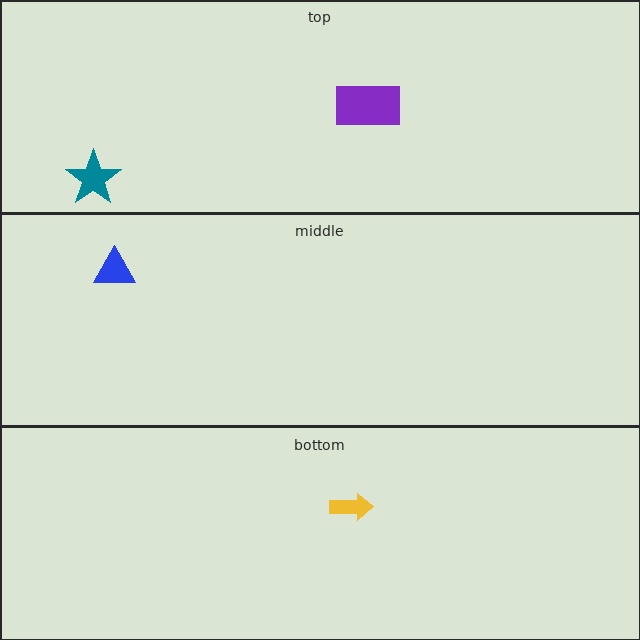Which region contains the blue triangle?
The middle region.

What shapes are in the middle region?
The blue triangle.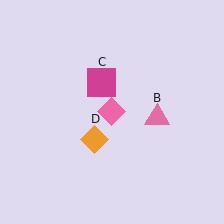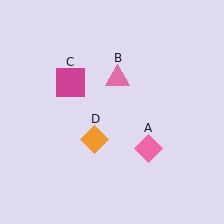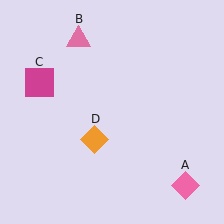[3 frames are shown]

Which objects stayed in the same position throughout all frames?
Orange diamond (object D) remained stationary.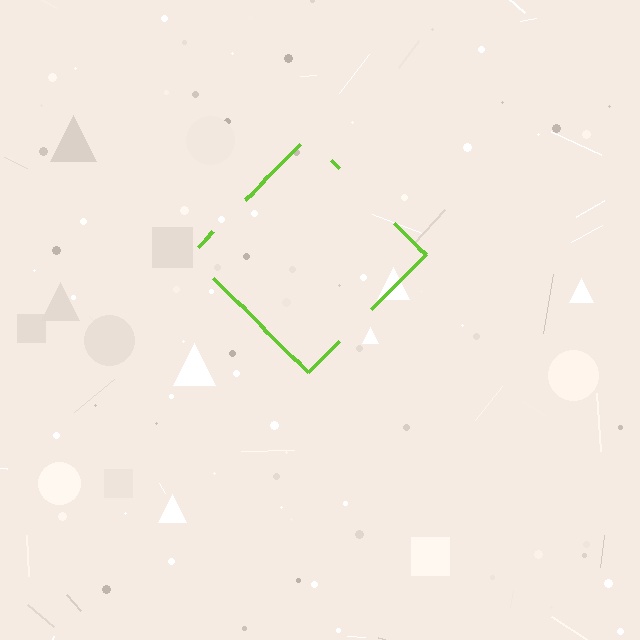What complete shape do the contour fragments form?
The contour fragments form a diamond.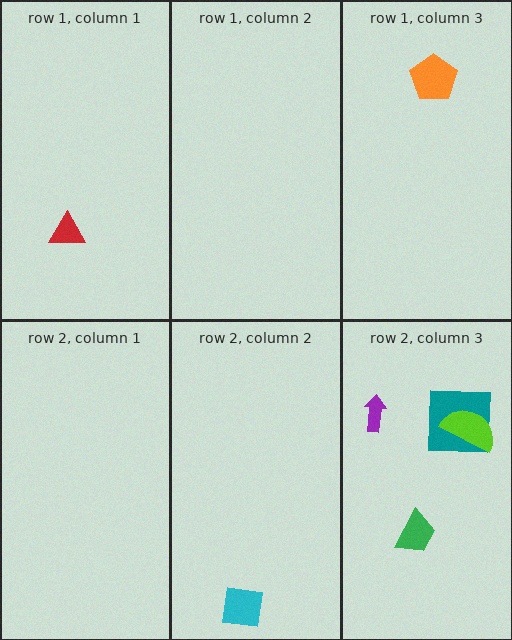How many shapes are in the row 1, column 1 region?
1.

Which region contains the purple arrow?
The row 2, column 3 region.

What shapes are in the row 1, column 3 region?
The orange pentagon.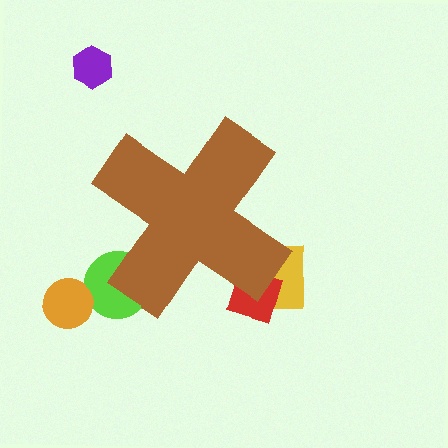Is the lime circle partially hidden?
Yes, the lime circle is partially hidden behind the brown cross.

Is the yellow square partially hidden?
Yes, the yellow square is partially hidden behind the brown cross.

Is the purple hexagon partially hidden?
No, the purple hexagon is fully visible.